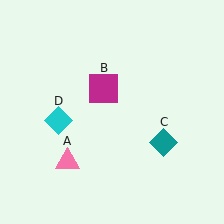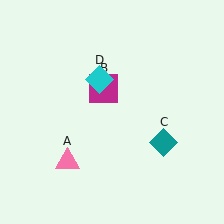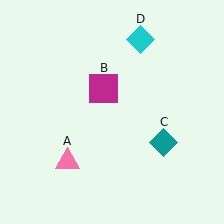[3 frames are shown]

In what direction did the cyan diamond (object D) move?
The cyan diamond (object D) moved up and to the right.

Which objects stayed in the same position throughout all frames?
Pink triangle (object A) and magenta square (object B) and teal diamond (object C) remained stationary.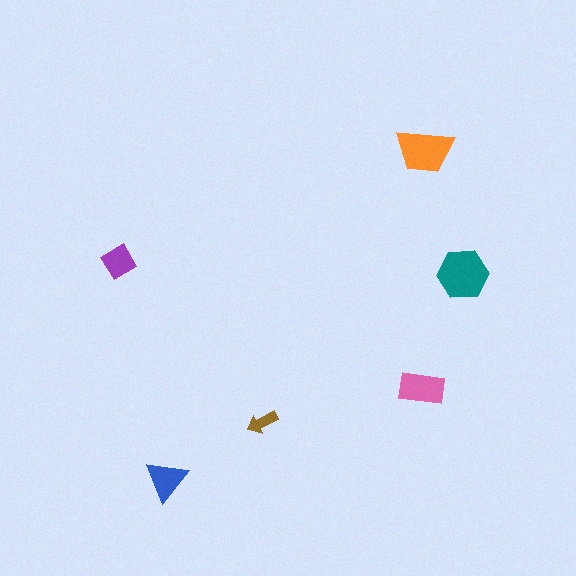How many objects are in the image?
There are 6 objects in the image.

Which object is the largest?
The teal hexagon.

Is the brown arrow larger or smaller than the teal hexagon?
Smaller.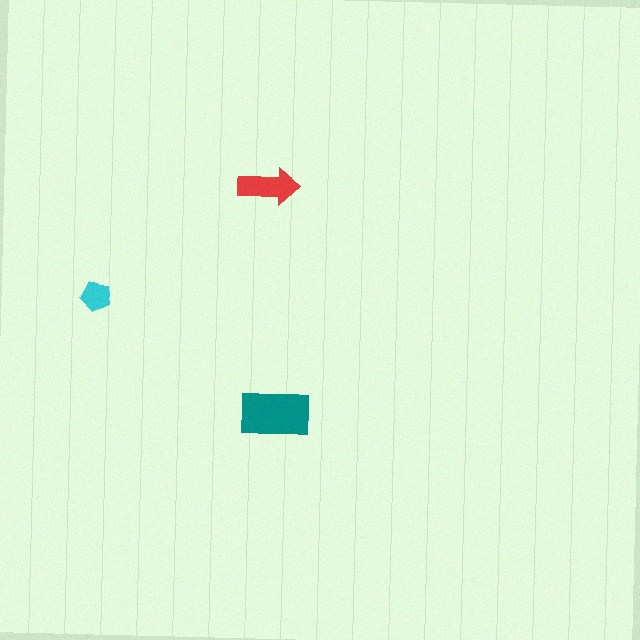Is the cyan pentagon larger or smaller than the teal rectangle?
Smaller.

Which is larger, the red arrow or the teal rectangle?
The teal rectangle.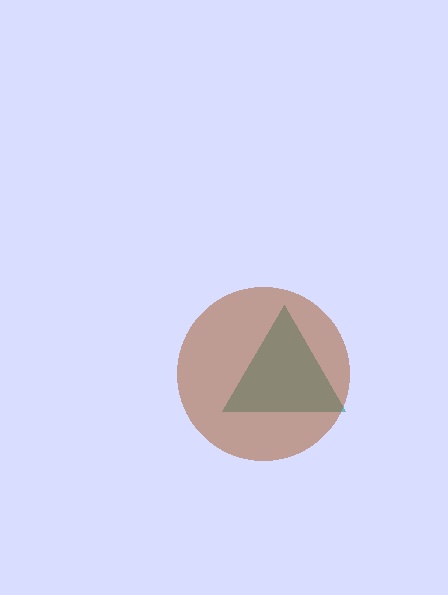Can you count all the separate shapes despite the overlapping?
Yes, there are 2 separate shapes.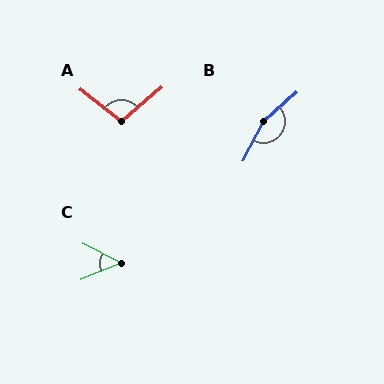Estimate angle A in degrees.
Approximately 102 degrees.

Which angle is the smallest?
C, at approximately 49 degrees.